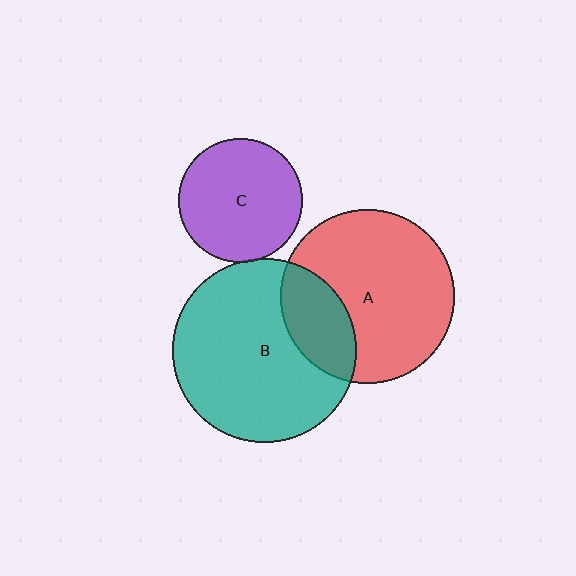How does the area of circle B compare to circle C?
Approximately 2.2 times.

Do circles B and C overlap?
Yes.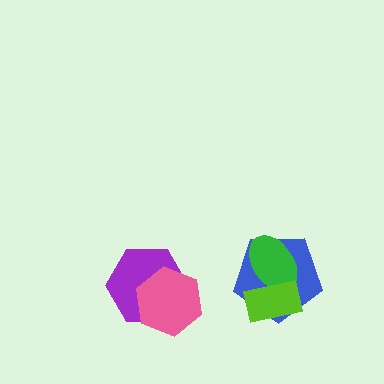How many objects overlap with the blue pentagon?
2 objects overlap with the blue pentagon.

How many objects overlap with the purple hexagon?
1 object overlaps with the purple hexagon.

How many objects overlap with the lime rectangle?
2 objects overlap with the lime rectangle.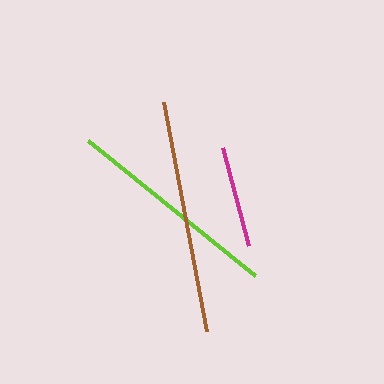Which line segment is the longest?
The brown line is the longest at approximately 233 pixels.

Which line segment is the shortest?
The magenta line is the shortest at approximately 101 pixels.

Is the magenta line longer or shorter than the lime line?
The lime line is longer than the magenta line.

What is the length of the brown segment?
The brown segment is approximately 233 pixels long.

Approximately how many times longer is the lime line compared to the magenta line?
The lime line is approximately 2.1 times the length of the magenta line.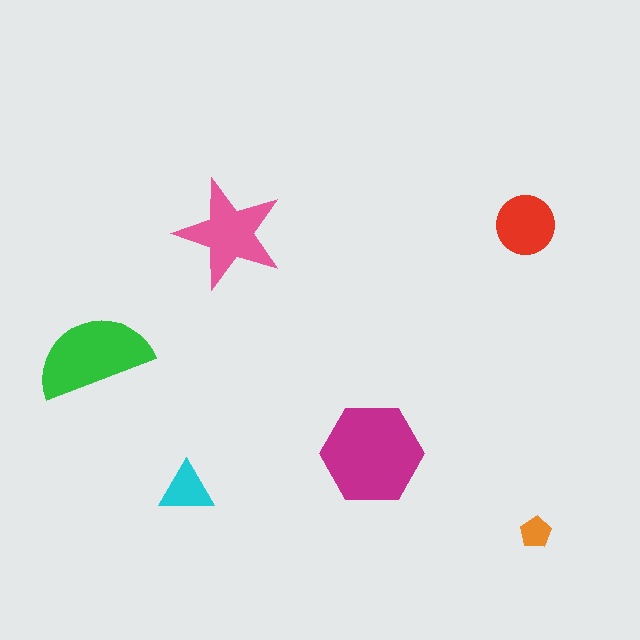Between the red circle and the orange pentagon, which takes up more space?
The red circle.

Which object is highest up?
The red circle is topmost.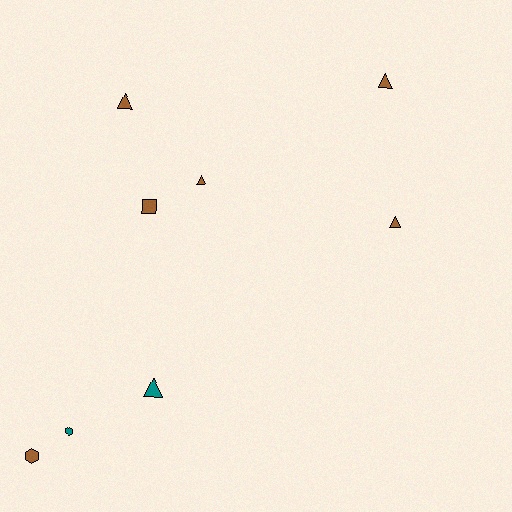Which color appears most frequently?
Brown, with 6 objects.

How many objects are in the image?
There are 8 objects.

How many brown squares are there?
There is 1 brown square.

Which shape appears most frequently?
Triangle, with 5 objects.